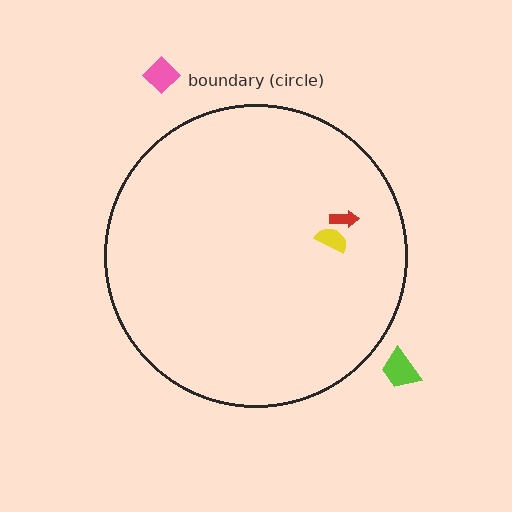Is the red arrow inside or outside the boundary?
Inside.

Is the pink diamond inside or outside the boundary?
Outside.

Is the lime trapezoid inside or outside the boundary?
Outside.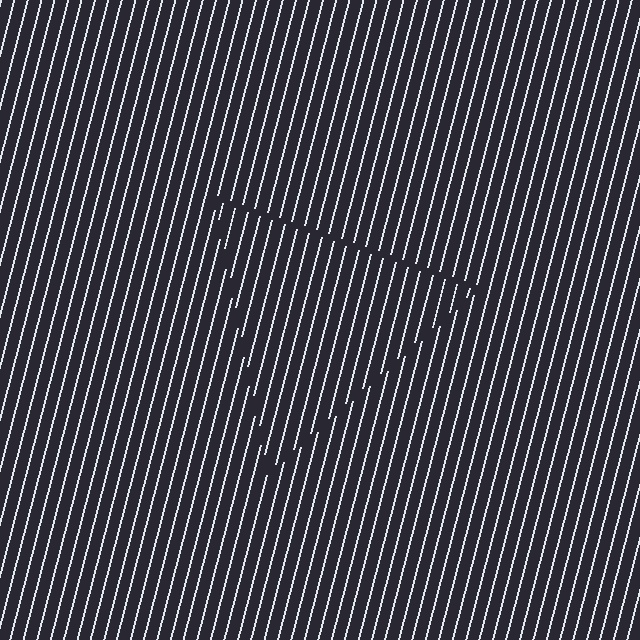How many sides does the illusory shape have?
3 sides — the line-ends trace a triangle.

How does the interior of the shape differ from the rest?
The interior of the shape contains the same grating, shifted by half a period — the contour is defined by the phase discontinuity where line-ends from the inner and outer gratings abut.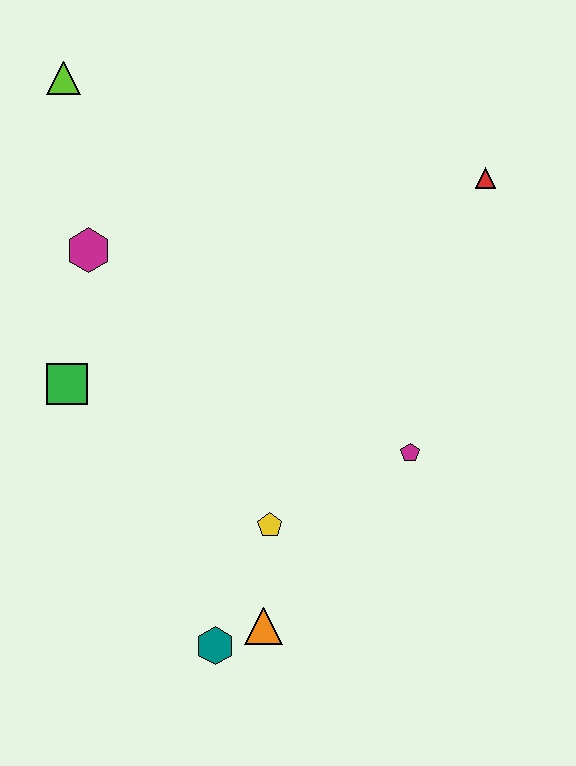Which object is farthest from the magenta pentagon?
The lime triangle is farthest from the magenta pentagon.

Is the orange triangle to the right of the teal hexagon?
Yes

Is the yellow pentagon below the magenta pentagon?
Yes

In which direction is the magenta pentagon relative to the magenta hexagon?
The magenta pentagon is to the right of the magenta hexagon.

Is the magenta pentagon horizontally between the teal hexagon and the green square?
No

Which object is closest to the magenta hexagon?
The green square is closest to the magenta hexagon.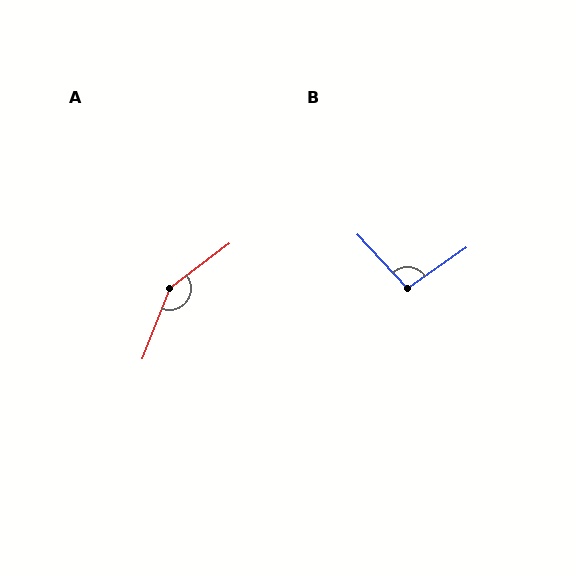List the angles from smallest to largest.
B (98°), A (149°).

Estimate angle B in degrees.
Approximately 98 degrees.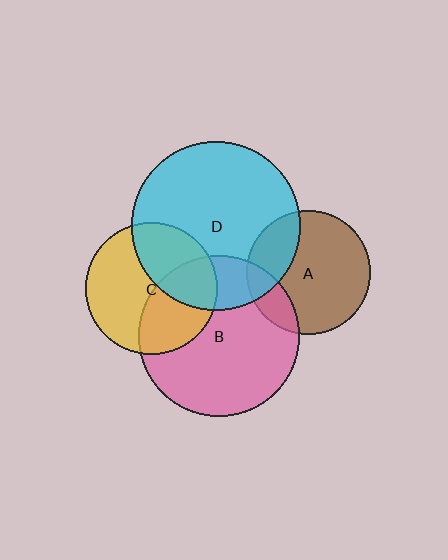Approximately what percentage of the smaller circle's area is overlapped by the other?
Approximately 35%.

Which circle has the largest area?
Circle D (cyan).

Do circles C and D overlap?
Yes.